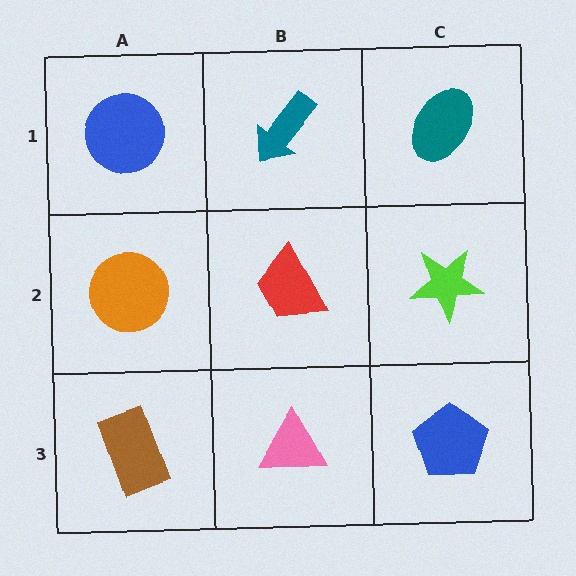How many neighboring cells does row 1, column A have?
2.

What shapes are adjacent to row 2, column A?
A blue circle (row 1, column A), a brown rectangle (row 3, column A), a red trapezoid (row 2, column B).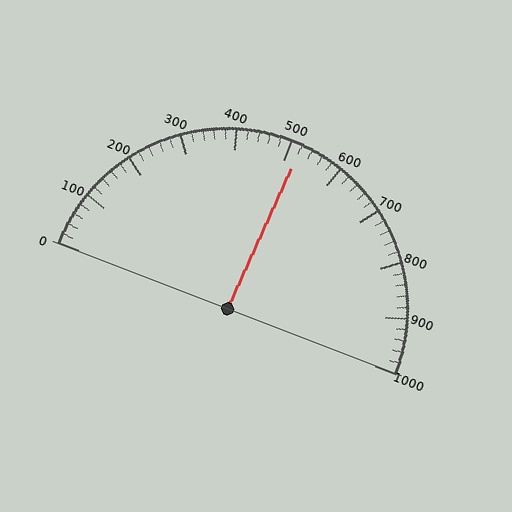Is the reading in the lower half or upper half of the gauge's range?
The reading is in the upper half of the range (0 to 1000).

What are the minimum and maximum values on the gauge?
The gauge ranges from 0 to 1000.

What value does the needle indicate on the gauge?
The needle indicates approximately 520.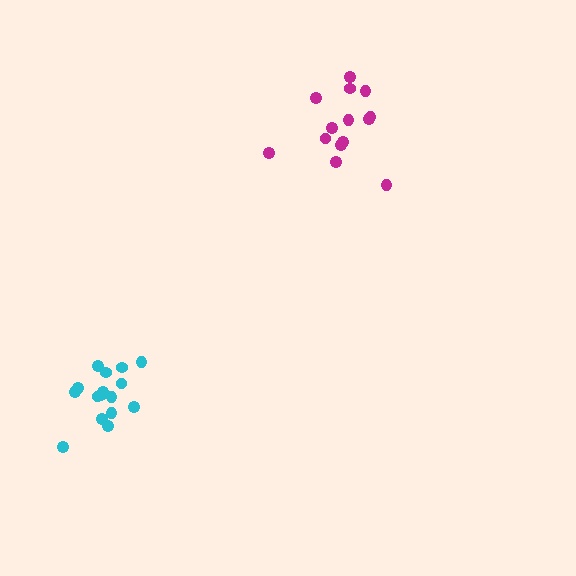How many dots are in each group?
Group 1: 14 dots, Group 2: 16 dots (30 total).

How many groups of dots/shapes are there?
There are 2 groups.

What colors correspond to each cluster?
The clusters are colored: magenta, cyan.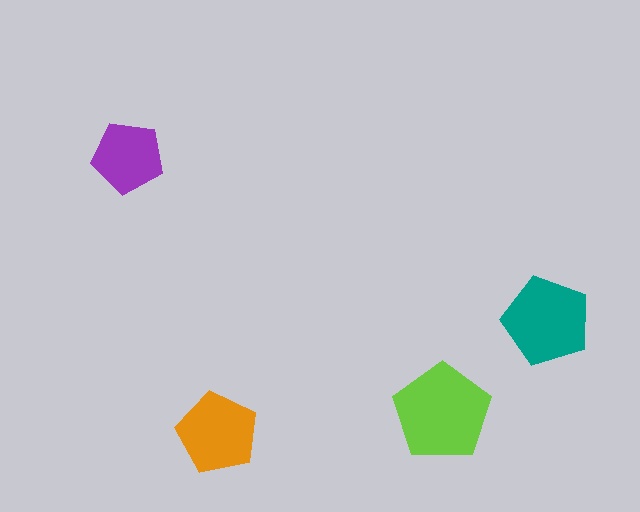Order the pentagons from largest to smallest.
the lime one, the teal one, the orange one, the purple one.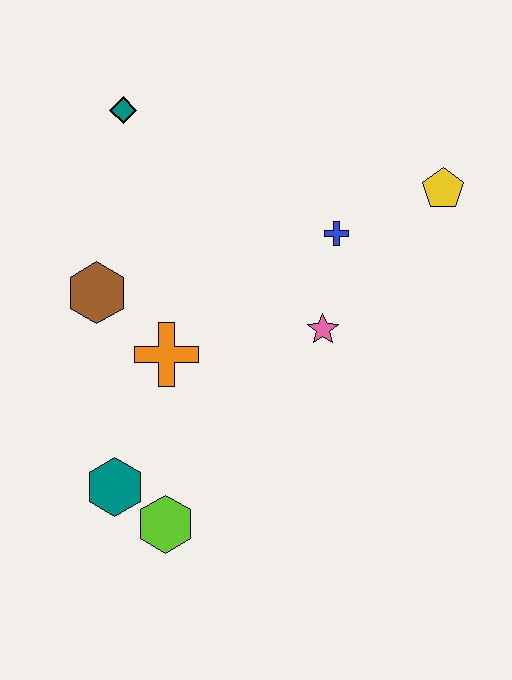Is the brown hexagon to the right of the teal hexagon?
No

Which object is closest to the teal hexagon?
The lime hexagon is closest to the teal hexagon.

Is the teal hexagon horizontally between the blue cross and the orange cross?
No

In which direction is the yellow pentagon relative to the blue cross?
The yellow pentagon is to the right of the blue cross.